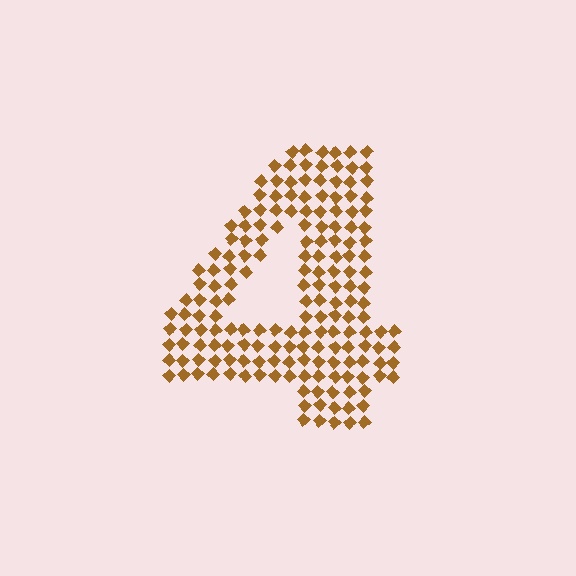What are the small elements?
The small elements are diamonds.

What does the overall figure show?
The overall figure shows the digit 4.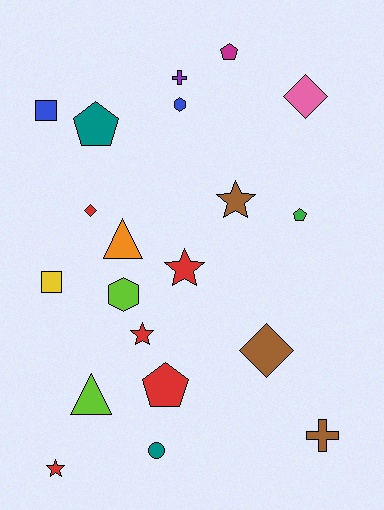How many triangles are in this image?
There are 2 triangles.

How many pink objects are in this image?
There is 1 pink object.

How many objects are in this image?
There are 20 objects.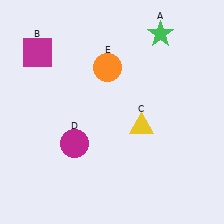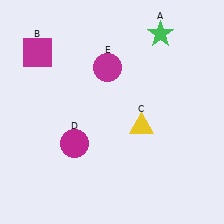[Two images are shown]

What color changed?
The circle (E) changed from orange in Image 1 to magenta in Image 2.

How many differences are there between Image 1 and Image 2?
There is 1 difference between the two images.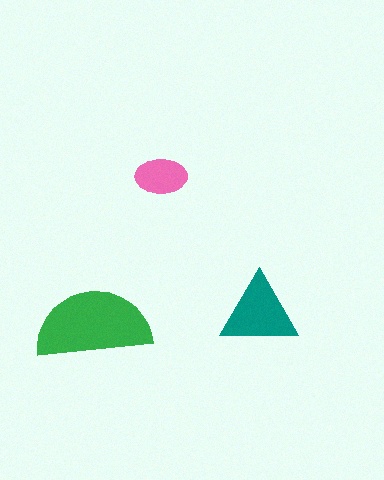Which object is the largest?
The green semicircle.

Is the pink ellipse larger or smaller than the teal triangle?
Smaller.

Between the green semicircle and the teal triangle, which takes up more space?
The green semicircle.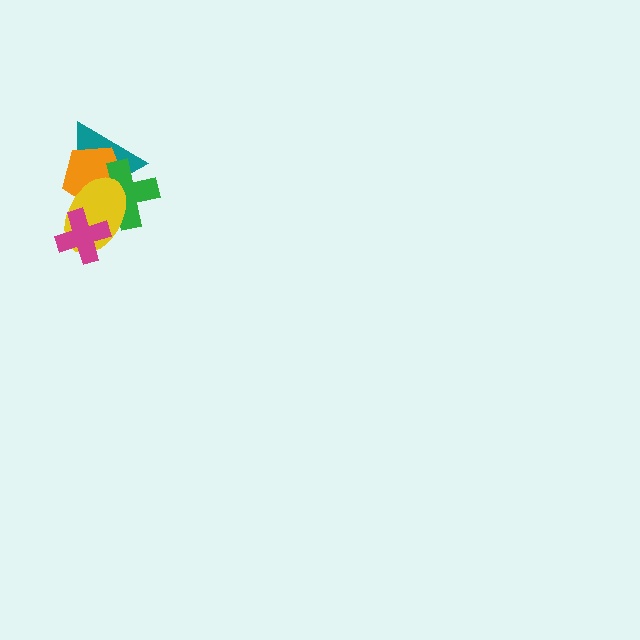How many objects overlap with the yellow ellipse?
4 objects overlap with the yellow ellipse.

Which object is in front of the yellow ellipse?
The magenta cross is in front of the yellow ellipse.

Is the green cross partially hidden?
Yes, it is partially covered by another shape.